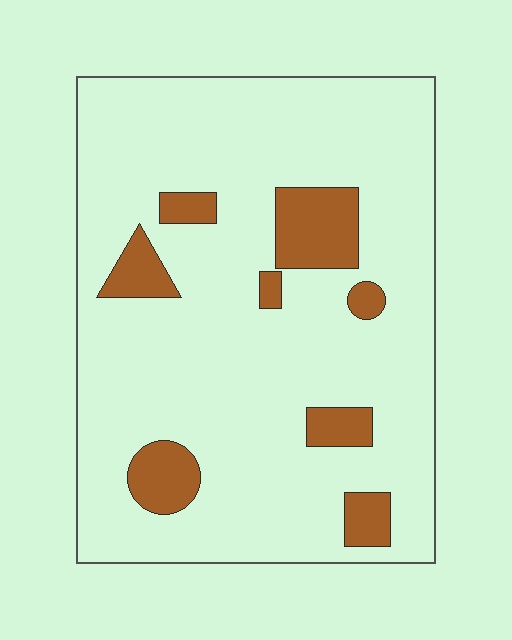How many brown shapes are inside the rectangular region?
8.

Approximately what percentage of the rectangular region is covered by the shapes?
Approximately 15%.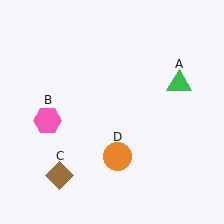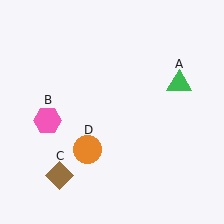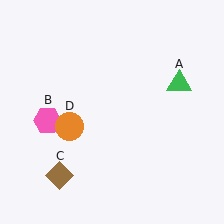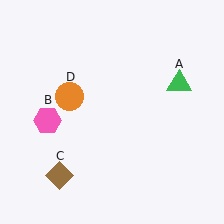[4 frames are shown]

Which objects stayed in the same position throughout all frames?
Green triangle (object A) and pink hexagon (object B) and brown diamond (object C) remained stationary.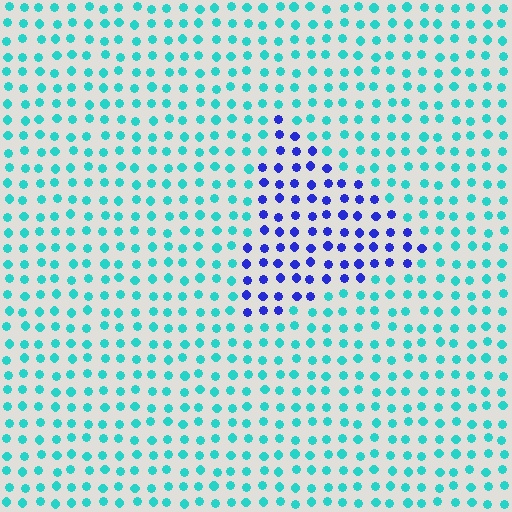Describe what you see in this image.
The image is filled with small cyan elements in a uniform arrangement. A triangle-shaped region is visible where the elements are tinted to a slightly different hue, forming a subtle color boundary.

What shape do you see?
I see a triangle.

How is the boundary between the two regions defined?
The boundary is defined purely by a slight shift in hue (about 63 degrees). Spacing, size, and orientation are identical on both sides.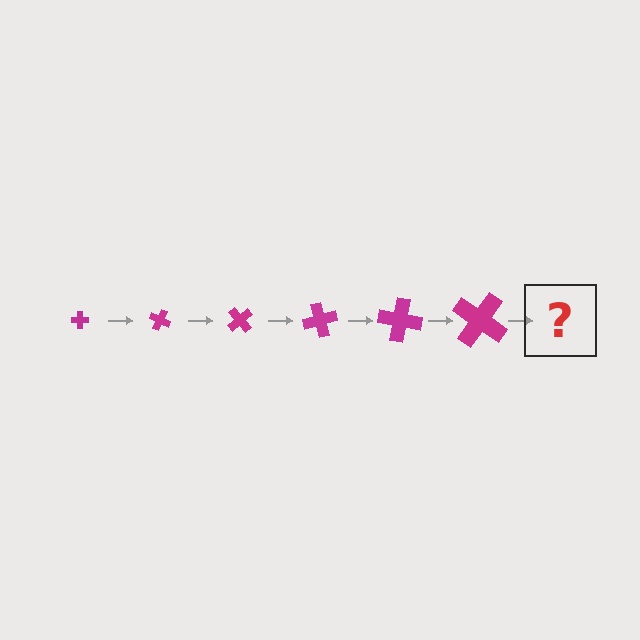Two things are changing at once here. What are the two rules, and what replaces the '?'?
The two rules are that the cross grows larger each step and it rotates 25 degrees each step. The '?' should be a cross, larger than the previous one and rotated 150 degrees from the start.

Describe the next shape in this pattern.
It should be a cross, larger than the previous one and rotated 150 degrees from the start.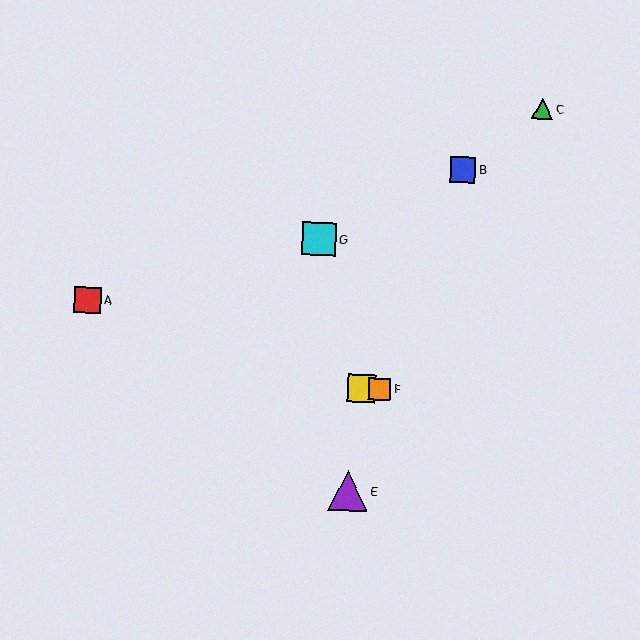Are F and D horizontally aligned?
Yes, both are at y≈389.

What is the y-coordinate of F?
Object F is at y≈389.